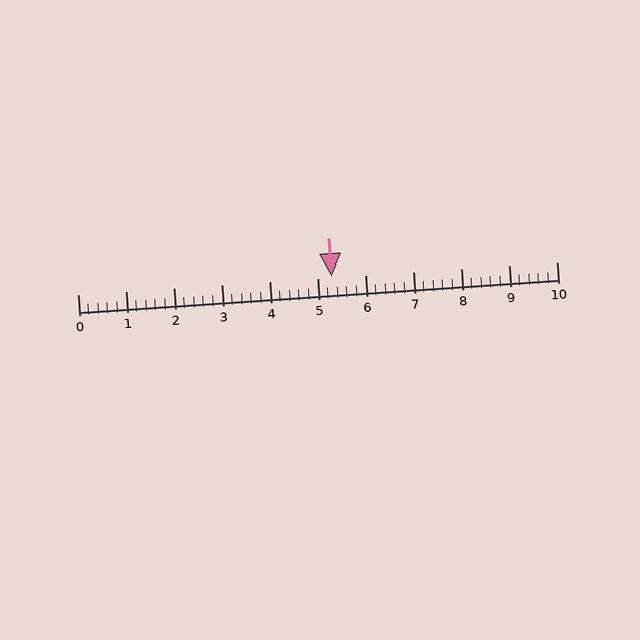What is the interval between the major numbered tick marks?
The major tick marks are spaced 1 units apart.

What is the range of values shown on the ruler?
The ruler shows values from 0 to 10.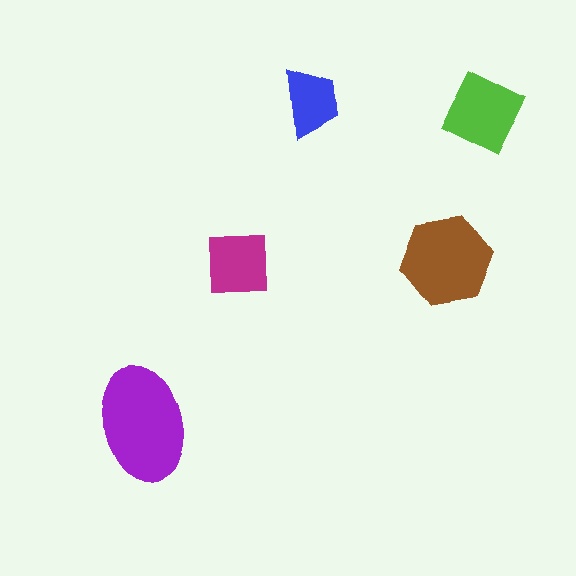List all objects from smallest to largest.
The blue trapezoid, the magenta square, the lime diamond, the brown hexagon, the purple ellipse.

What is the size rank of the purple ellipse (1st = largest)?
1st.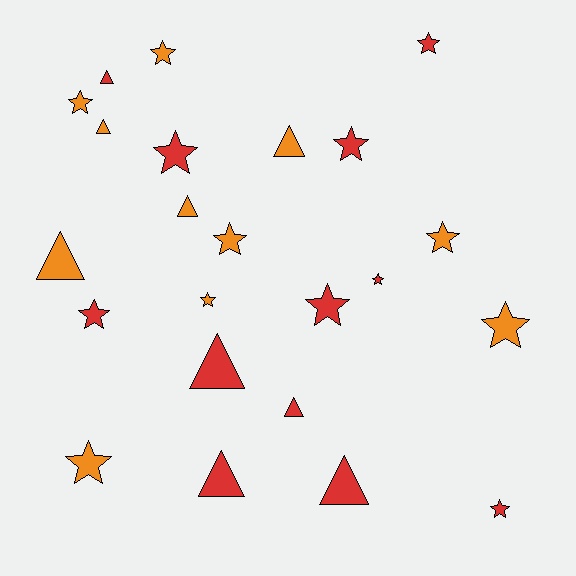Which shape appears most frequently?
Star, with 14 objects.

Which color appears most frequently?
Red, with 12 objects.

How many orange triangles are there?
There are 4 orange triangles.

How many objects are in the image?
There are 23 objects.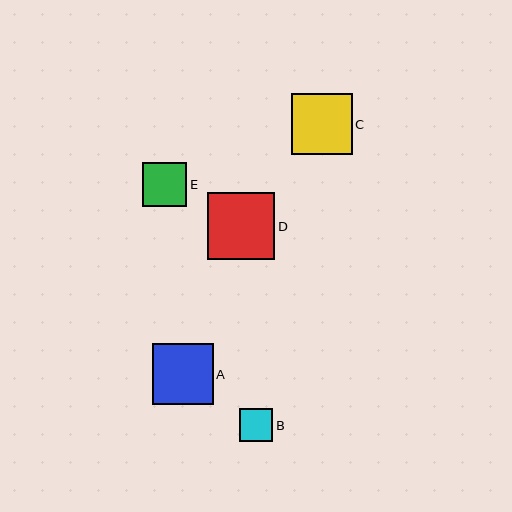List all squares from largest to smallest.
From largest to smallest: D, C, A, E, B.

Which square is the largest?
Square D is the largest with a size of approximately 67 pixels.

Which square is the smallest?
Square B is the smallest with a size of approximately 33 pixels.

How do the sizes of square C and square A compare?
Square C and square A are approximately the same size.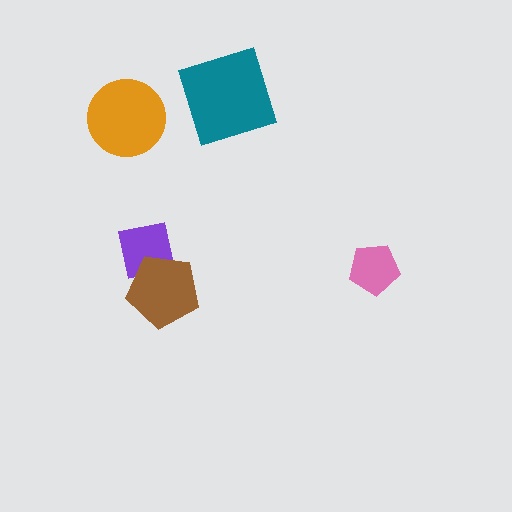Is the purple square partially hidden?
Yes, it is partially covered by another shape.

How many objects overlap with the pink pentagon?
0 objects overlap with the pink pentagon.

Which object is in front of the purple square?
The brown pentagon is in front of the purple square.